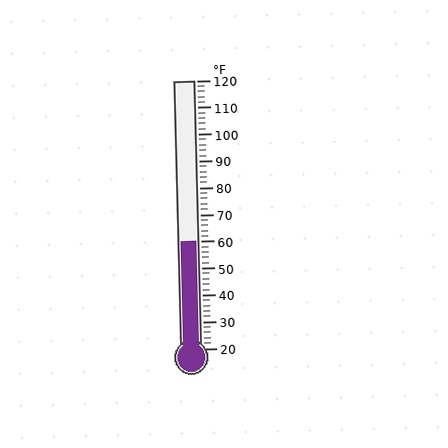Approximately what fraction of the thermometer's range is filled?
The thermometer is filled to approximately 40% of its range.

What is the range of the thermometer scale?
The thermometer scale ranges from 20°F to 120°F.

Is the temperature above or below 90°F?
The temperature is below 90°F.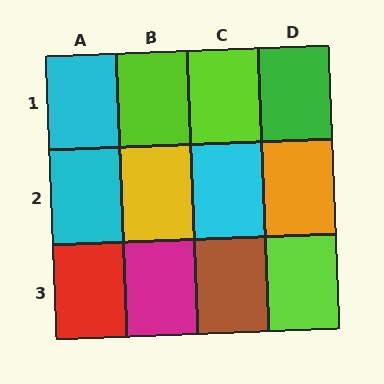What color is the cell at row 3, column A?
Red.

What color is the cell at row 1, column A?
Cyan.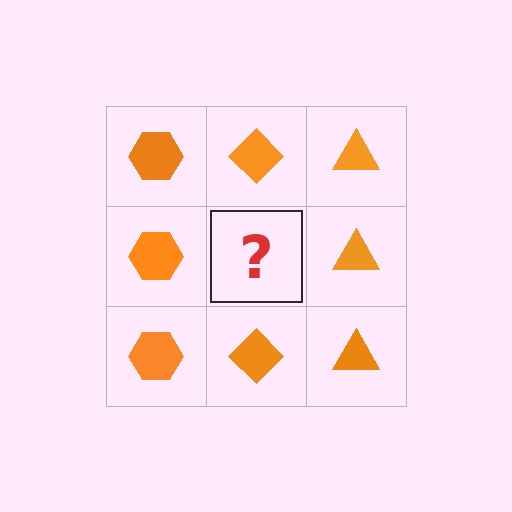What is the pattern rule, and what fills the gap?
The rule is that each column has a consistent shape. The gap should be filled with an orange diamond.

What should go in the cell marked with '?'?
The missing cell should contain an orange diamond.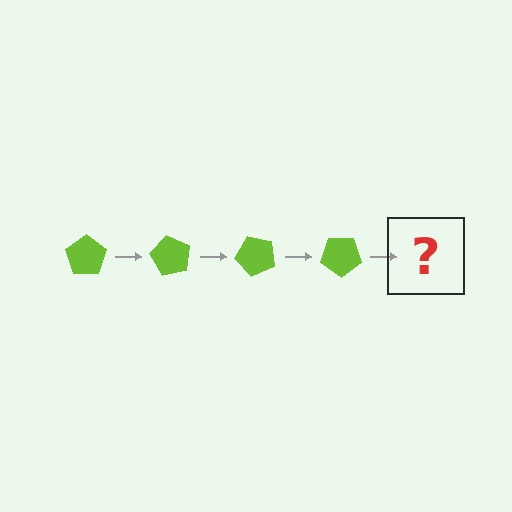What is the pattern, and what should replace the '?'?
The pattern is that the pentagon rotates 60 degrees each step. The '?' should be a lime pentagon rotated 240 degrees.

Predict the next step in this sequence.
The next step is a lime pentagon rotated 240 degrees.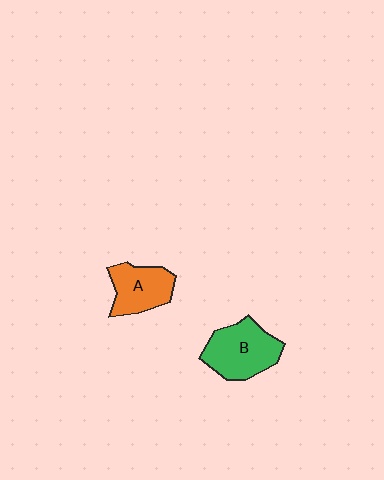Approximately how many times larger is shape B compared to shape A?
Approximately 1.3 times.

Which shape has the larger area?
Shape B (green).